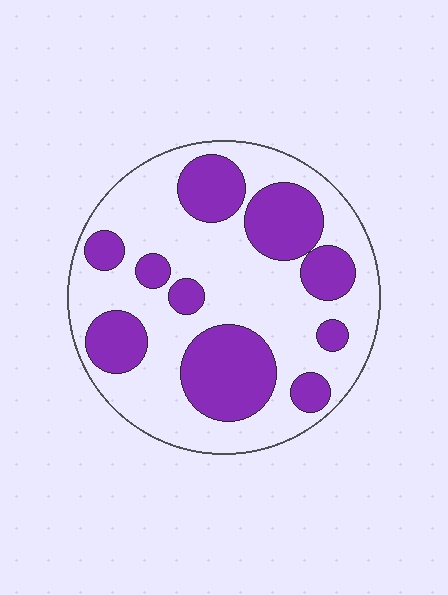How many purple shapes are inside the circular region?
10.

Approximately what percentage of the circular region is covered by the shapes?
Approximately 35%.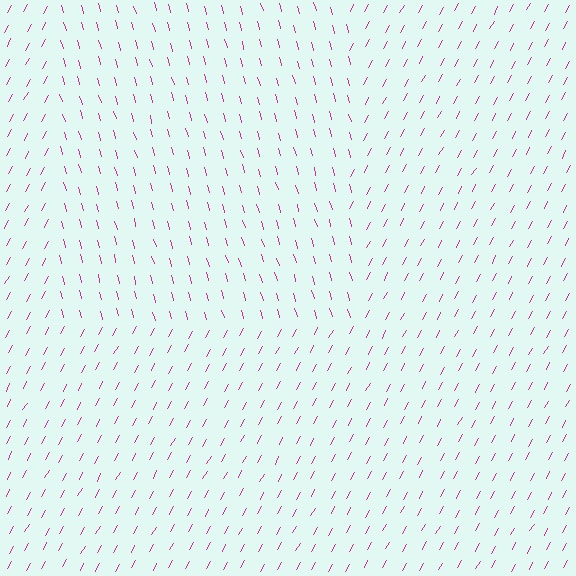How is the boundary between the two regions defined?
The boundary is defined purely by a change in line orientation (approximately 45 degrees difference). All lines are the same color and thickness.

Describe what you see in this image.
The image is filled with small magenta line segments. A rectangle region in the image has lines oriented differently from the surrounding lines, creating a visible texture boundary.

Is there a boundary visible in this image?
Yes, there is a texture boundary formed by a change in line orientation.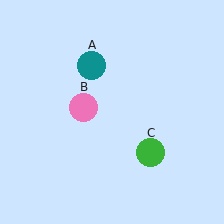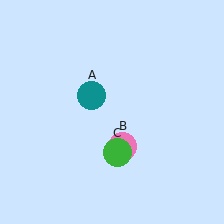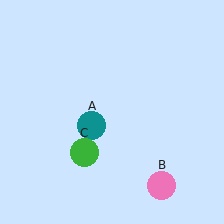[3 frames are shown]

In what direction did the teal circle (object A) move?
The teal circle (object A) moved down.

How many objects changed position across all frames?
3 objects changed position: teal circle (object A), pink circle (object B), green circle (object C).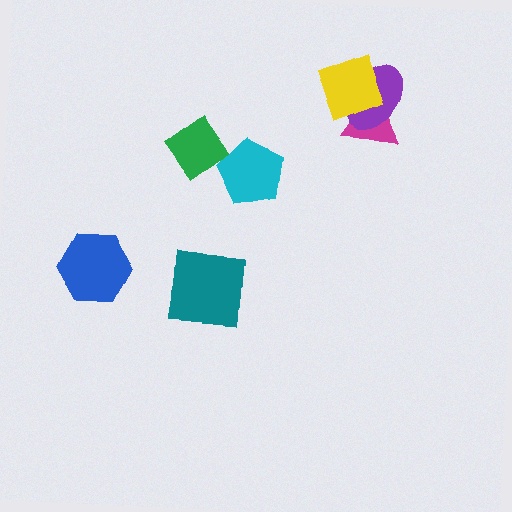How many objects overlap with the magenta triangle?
2 objects overlap with the magenta triangle.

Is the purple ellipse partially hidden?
Yes, it is partially covered by another shape.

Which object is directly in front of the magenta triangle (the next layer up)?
The purple ellipse is directly in front of the magenta triangle.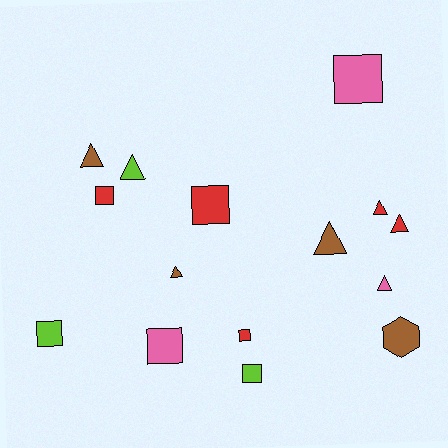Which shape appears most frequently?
Square, with 7 objects.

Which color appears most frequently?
Red, with 5 objects.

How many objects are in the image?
There are 15 objects.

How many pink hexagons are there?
There are no pink hexagons.